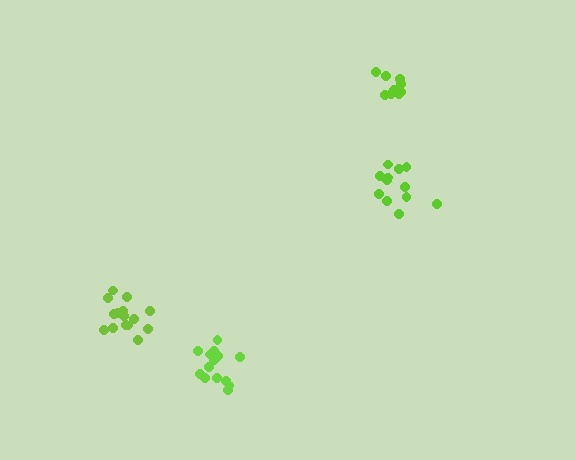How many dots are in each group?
Group 1: 12 dots, Group 2: 9 dots, Group 3: 14 dots, Group 4: 15 dots (50 total).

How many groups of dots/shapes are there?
There are 4 groups.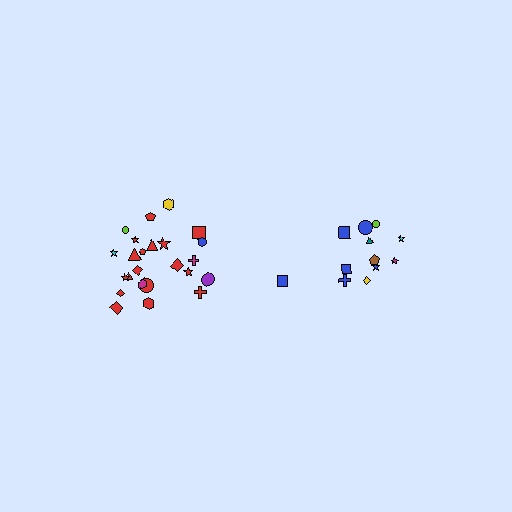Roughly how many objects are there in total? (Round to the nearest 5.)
Roughly 35 objects in total.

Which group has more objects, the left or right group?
The left group.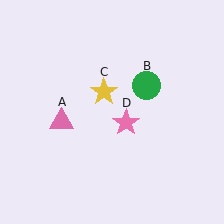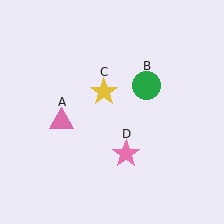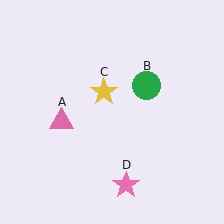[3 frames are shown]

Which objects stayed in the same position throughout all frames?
Pink triangle (object A) and green circle (object B) and yellow star (object C) remained stationary.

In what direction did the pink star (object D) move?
The pink star (object D) moved down.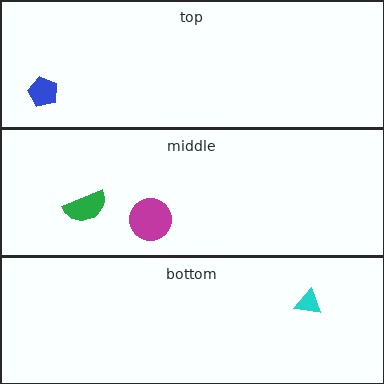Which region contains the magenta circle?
The middle region.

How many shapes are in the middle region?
2.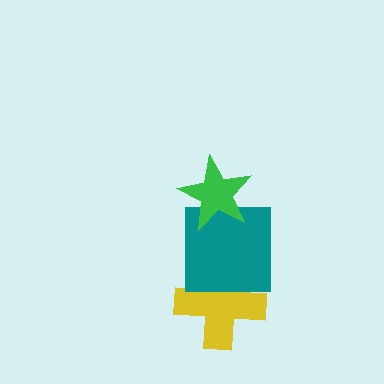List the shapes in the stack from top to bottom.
From top to bottom: the green star, the teal square, the yellow cross.